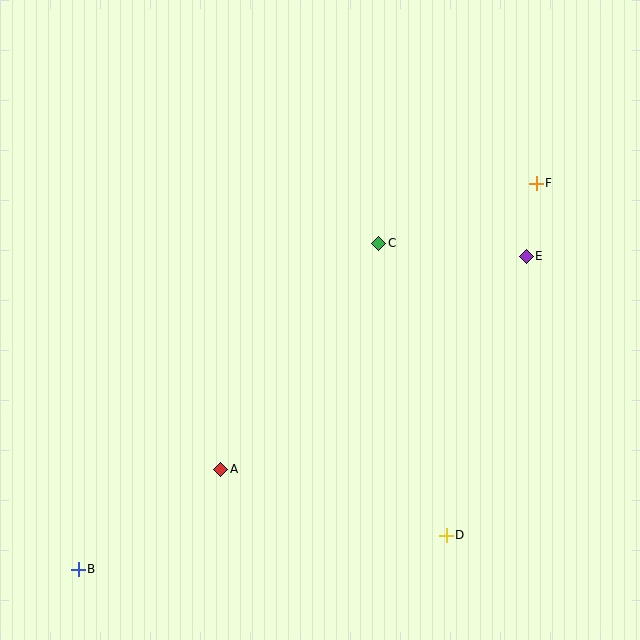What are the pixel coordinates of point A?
Point A is at (221, 469).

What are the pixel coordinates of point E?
Point E is at (526, 256).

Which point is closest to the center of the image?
Point C at (379, 243) is closest to the center.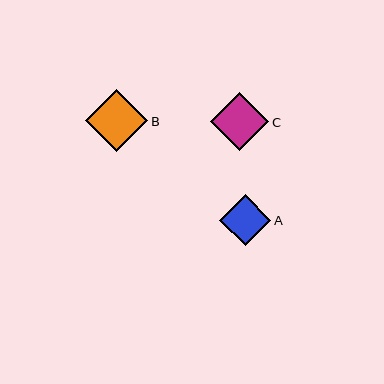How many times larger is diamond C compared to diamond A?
Diamond C is approximately 1.1 times the size of diamond A.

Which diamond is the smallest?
Diamond A is the smallest with a size of approximately 52 pixels.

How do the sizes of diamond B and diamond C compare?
Diamond B and diamond C are approximately the same size.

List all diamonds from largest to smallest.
From largest to smallest: B, C, A.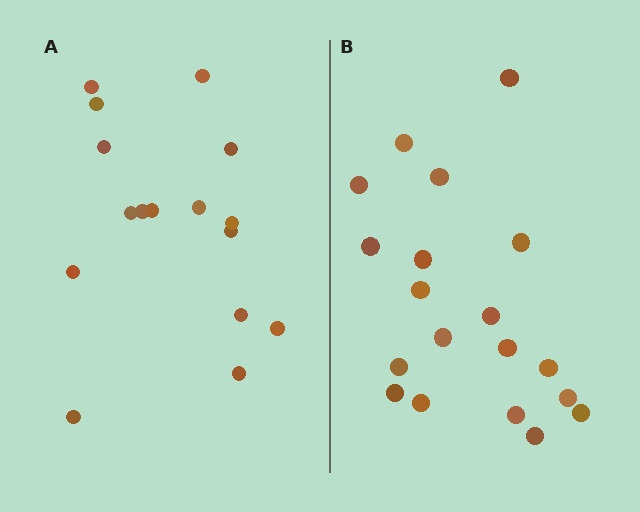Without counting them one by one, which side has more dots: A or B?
Region B (the right region) has more dots.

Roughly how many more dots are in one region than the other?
Region B has just a few more — roughly 2 or 3 more dots than region A.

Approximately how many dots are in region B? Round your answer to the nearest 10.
About 20 dots. (The exact count is 19, which rounds to 20.)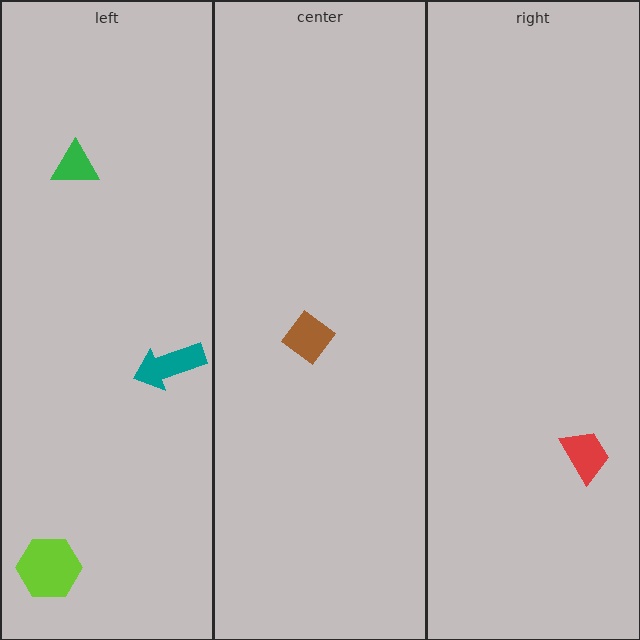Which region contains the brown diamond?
The center region.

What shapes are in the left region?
The teal arrow, the green triangle, the lime hexagon.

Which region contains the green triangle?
The left region.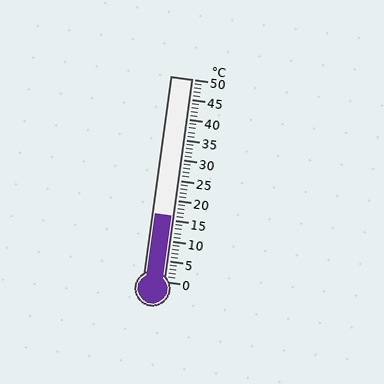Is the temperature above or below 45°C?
The temperature is below 45°C.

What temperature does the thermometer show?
The thermometer shows approximately 16°C.